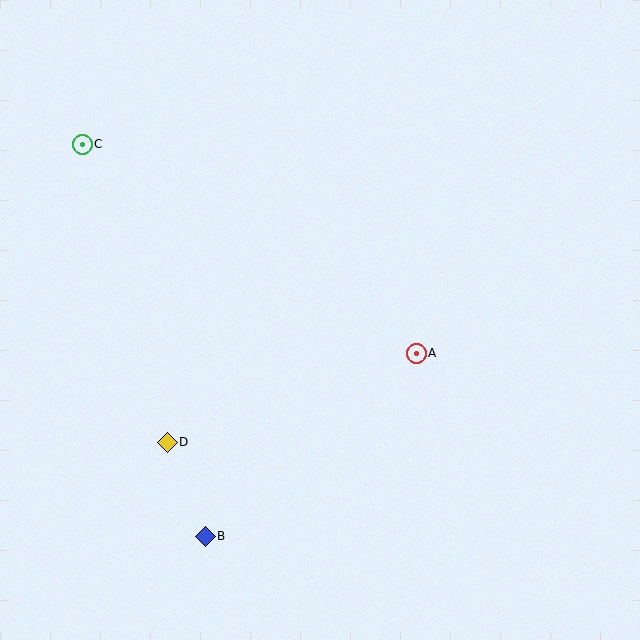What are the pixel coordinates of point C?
Point C is at (82, 144).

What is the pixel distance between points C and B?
The distance between C and B is 411 pixels.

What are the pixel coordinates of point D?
Point D is at (167, 442).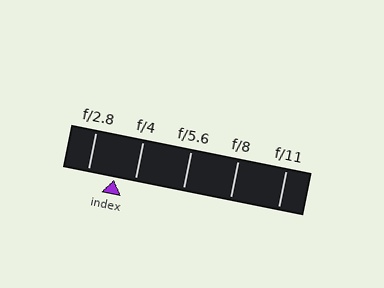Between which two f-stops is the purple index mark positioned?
The index mark is between f/2.8 and f/4.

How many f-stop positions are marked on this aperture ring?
There are 5 f-stop positions marked.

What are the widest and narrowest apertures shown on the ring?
The widest aperture shown is f/2.8 and the narrowest is f/11.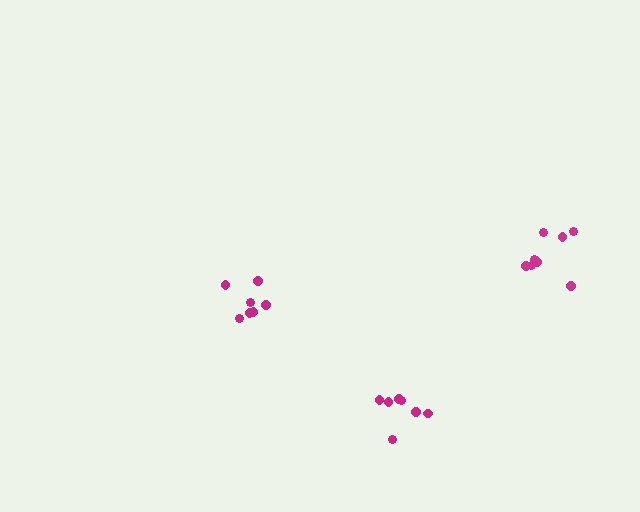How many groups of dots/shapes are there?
There are 3 groups.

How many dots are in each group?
Group 1: 7 dots, Group 2: 7 dots, Group 3: 8 dots (22 total).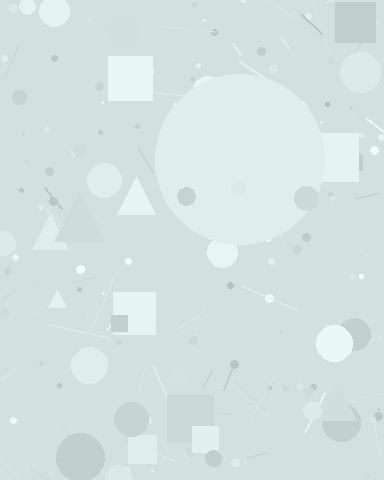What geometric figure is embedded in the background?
A circle is embedded in the background.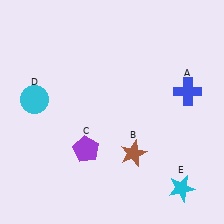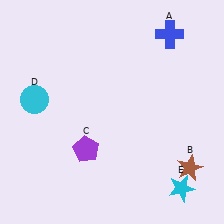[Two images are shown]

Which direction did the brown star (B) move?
The brown star (B) moved right.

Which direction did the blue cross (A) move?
The blue cross (A) moved up.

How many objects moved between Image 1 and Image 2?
2 objects moved between the two images.